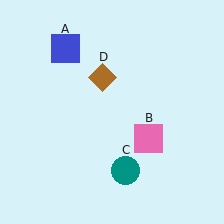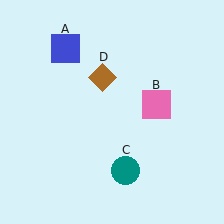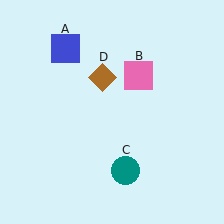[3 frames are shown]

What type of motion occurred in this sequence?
The pink square (object B) rotated counterclockwise around the center of the scene.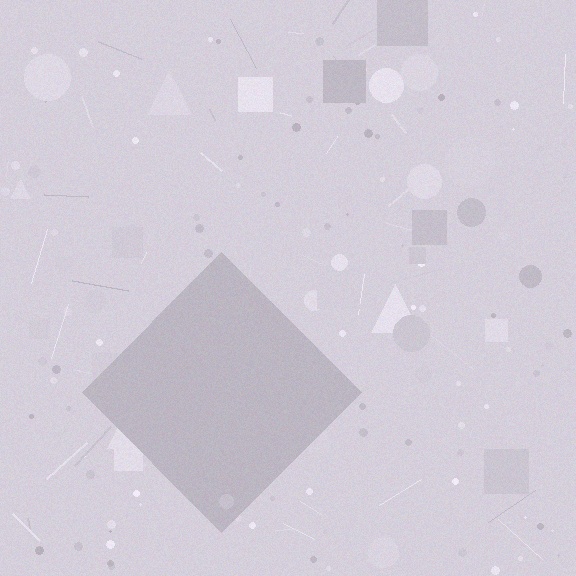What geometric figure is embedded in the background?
A diamond is embedded in the background.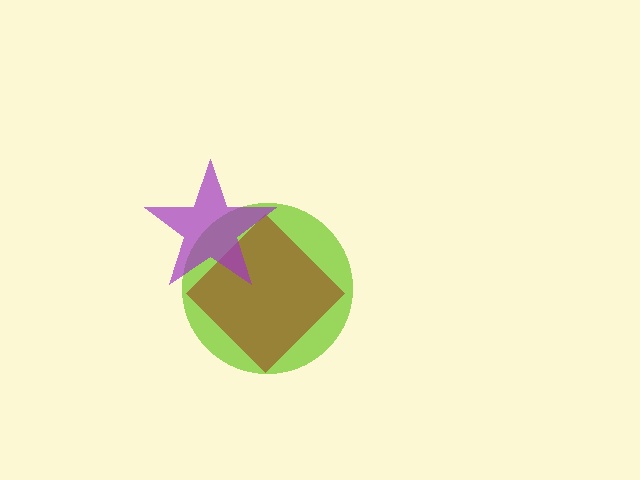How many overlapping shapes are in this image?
There are 3 overlapping shapes in the image.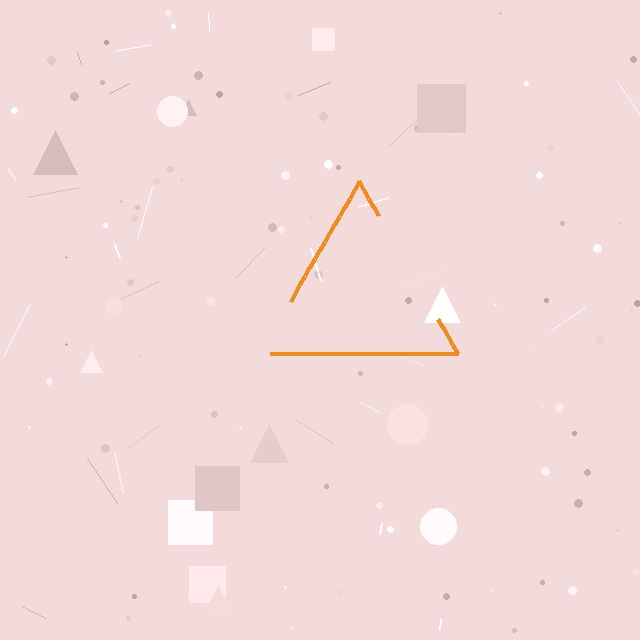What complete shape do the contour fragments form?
The contour fragments form a triangle.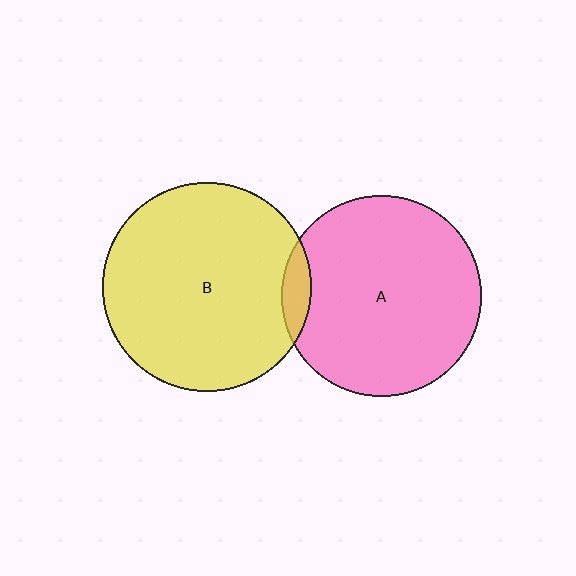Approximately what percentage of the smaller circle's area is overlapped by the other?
Approximately 5%.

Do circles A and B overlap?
Yes.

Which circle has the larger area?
Circle B (yellow).